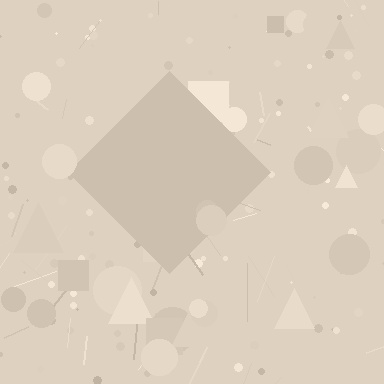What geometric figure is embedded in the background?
A diamond is embedded in the background.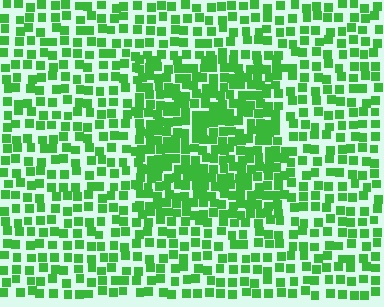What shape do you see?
I see a rectangle.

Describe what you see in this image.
The image contains small green elements arranged at two different densities. A rectangle-shaped region is visible where the elements are more densely packed than the surrounding area.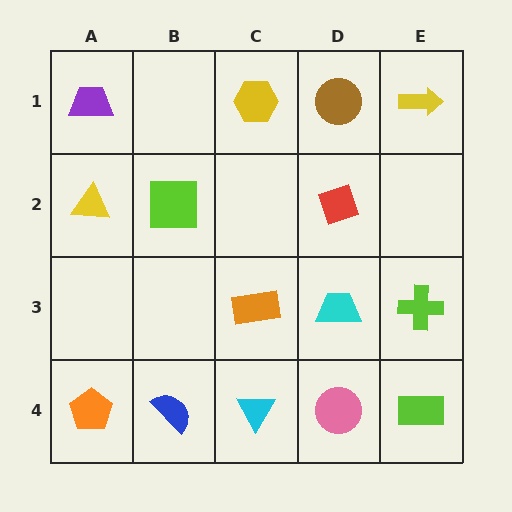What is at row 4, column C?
A cyan triangle.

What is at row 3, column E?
A lime cross.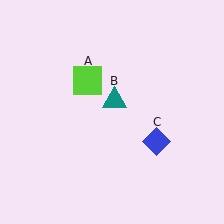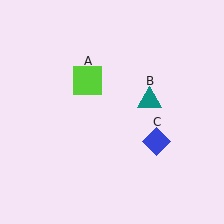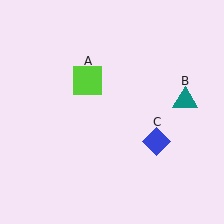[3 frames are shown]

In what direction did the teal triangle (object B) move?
The teal triangle (object B) moved right.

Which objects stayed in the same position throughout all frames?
Lime square (object A) and blue diamond (object C) remained stationary.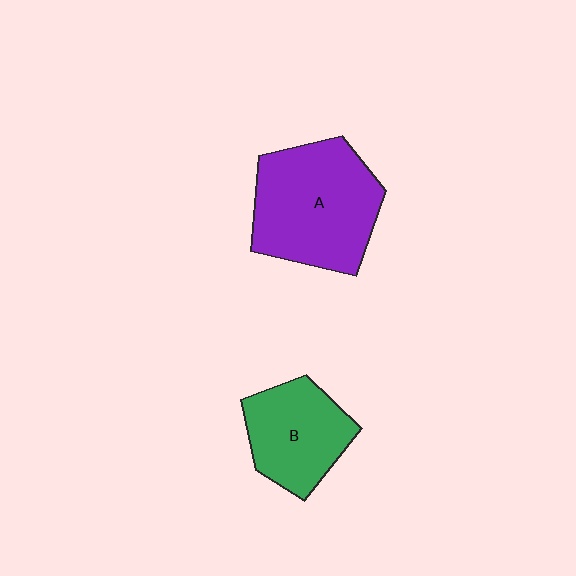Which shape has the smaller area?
Shape B (green).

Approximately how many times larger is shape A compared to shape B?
Approximately 1.5 times.